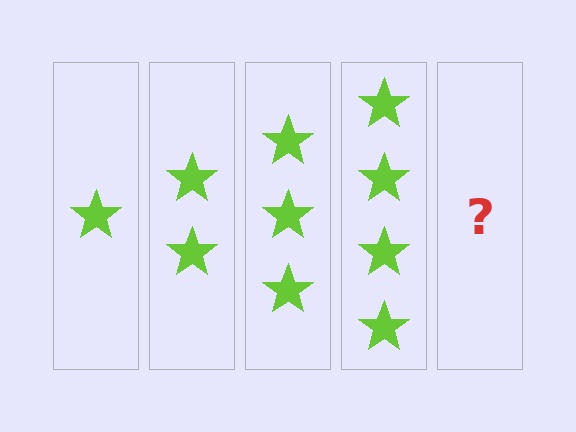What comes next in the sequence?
The next element should be 5 stars.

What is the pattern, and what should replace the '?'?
The pattern is that each step adds one more star. The '?' should be 5 stars.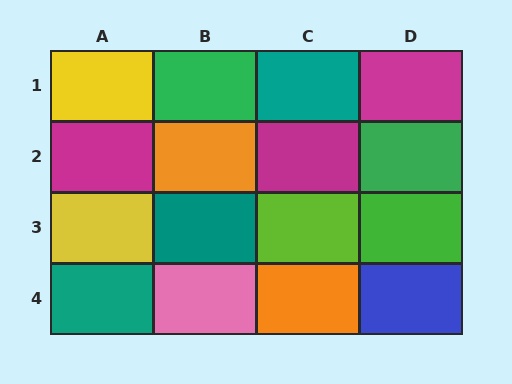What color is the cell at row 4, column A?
Teal.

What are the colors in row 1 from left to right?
Yellow, green, teal, magenta.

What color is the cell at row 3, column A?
Yellow.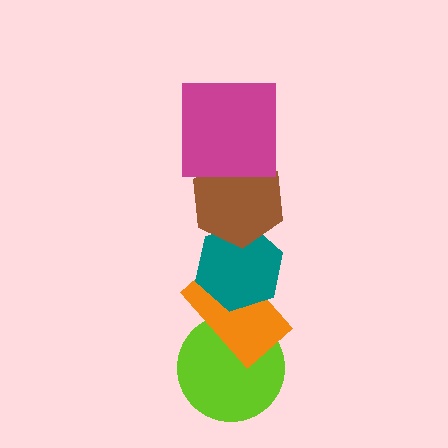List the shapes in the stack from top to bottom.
From top to bottom: the magenta square, the brown hexagon, the teal hexagon, the orange rectangle, the lime circle.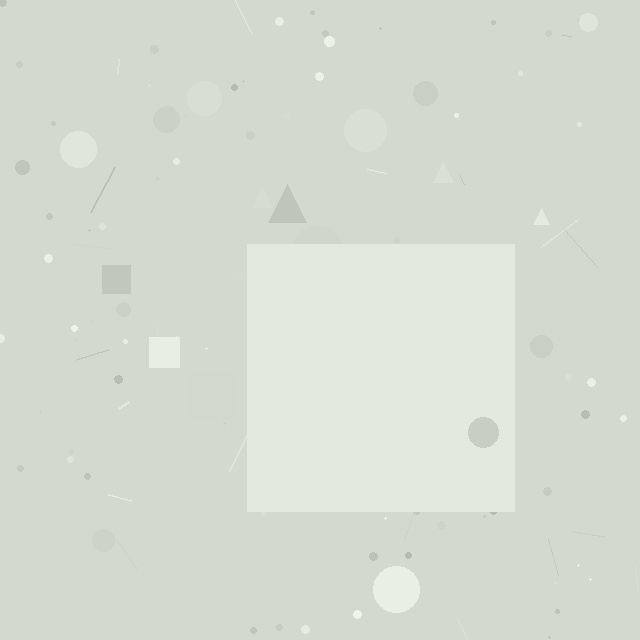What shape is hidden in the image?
A square is hidden in the image.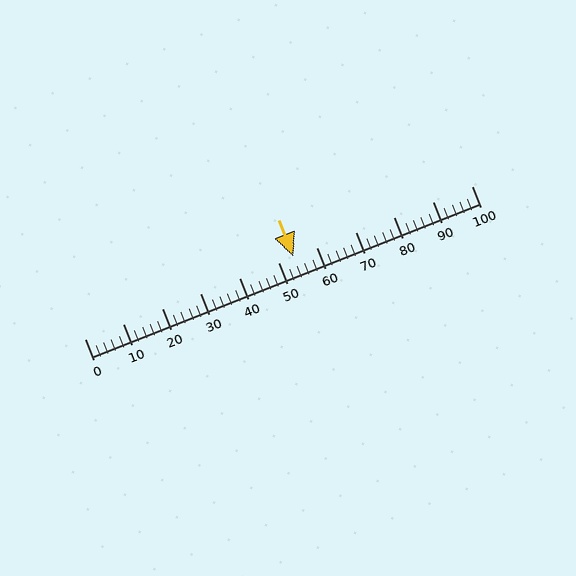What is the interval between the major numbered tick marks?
The major tick marks are spaced 10 units apart.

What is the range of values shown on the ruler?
The ruler shows values from 0 to 100.